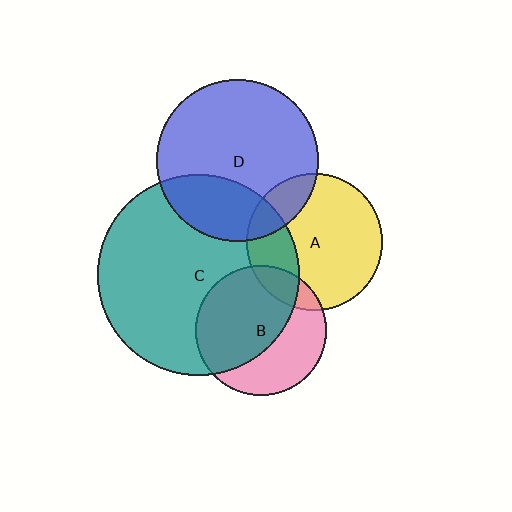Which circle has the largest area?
Circle C (teal).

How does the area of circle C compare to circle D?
Approximately 1.5 times.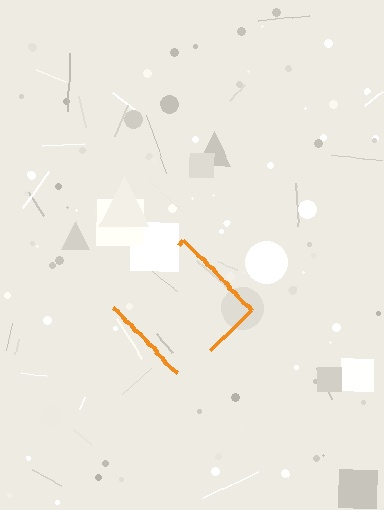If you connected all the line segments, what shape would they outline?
They would outline a diamond.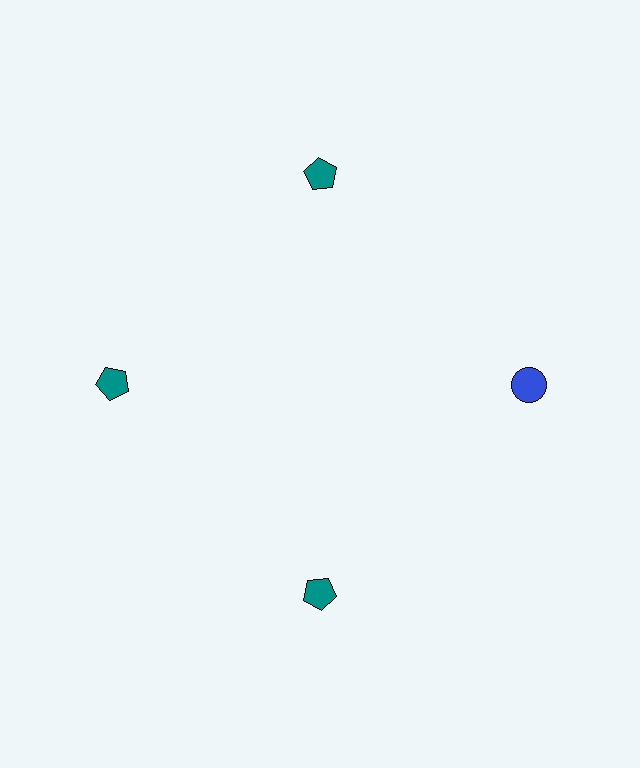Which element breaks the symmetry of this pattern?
The blue circle at roughly the 3 o'clock position breaks the symmetry. All other shapes are teal pentagons.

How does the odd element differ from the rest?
It differs in both color (blue instead of teal) and shape (circle instead of pentagon).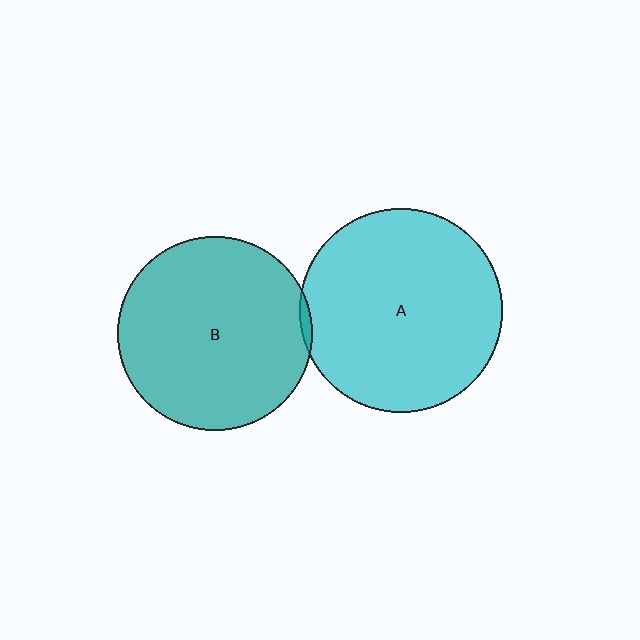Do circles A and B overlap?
Yes.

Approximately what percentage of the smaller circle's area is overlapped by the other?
Approximately 5%.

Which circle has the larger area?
Circle A (cyan).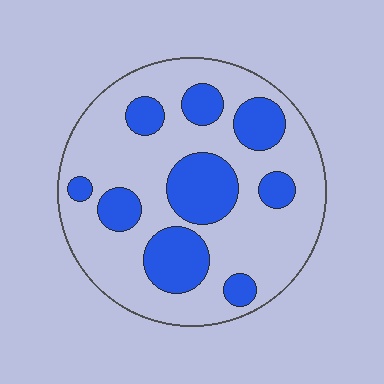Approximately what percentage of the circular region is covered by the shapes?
Approximately 30%.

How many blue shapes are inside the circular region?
9.